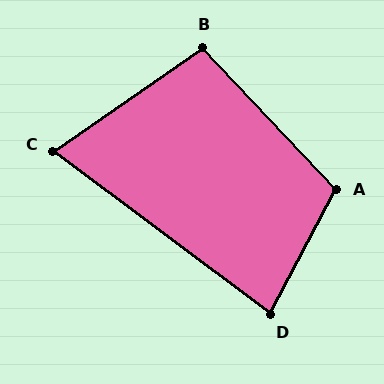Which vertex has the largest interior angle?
A, at approximately 108 degrees.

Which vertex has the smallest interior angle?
C, at approximately 72 degrees.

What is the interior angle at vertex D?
Approximately 81 degrees (acute).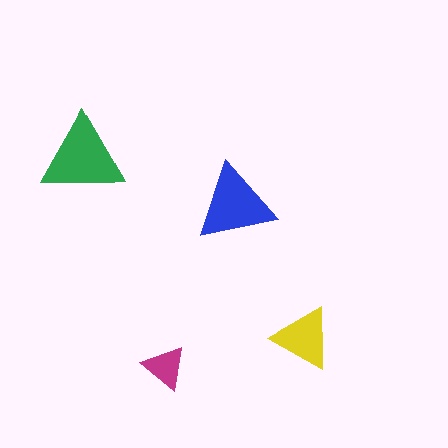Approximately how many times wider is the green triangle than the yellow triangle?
About 1.5 times wider.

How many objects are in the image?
There are 4 objects in the image.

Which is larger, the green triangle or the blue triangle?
The green one.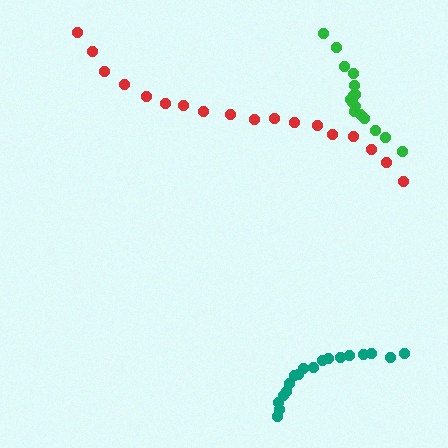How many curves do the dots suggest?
There are 3 distinct paths.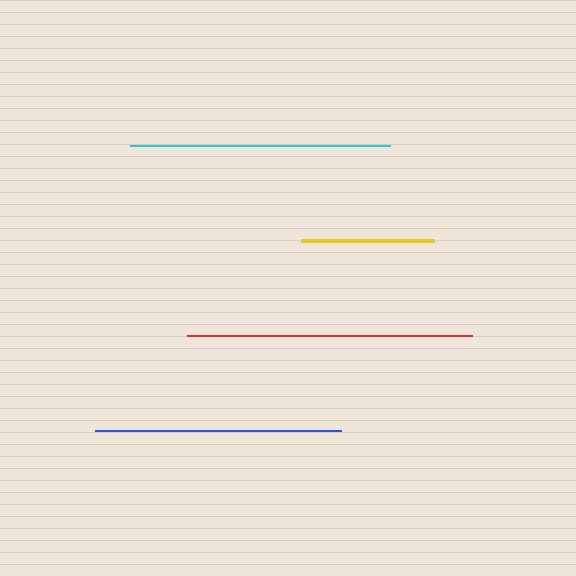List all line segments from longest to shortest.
From longest to shortest: red, cyan, blue, yellow.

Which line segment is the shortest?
The yellow line is the shortest at approximately 133 pixels.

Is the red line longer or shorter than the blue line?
The red line is longer than the blue line.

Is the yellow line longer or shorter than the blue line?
The blue line is longer than the yellow line.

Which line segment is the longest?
The red line is the longest at approximately 285 pixels.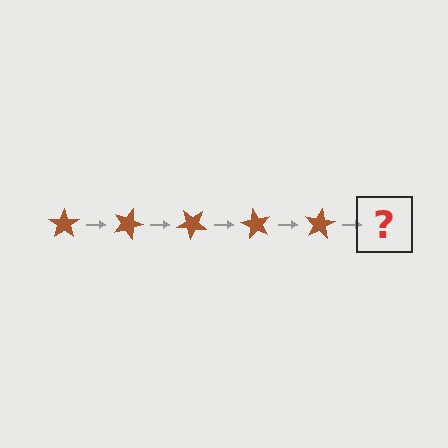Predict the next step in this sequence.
The next step is a brown star rotated 100 degrees.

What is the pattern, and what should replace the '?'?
The pattern is that the star rotates 20 degrees each step. The '?' should be a brown star rotated 100 degrees.